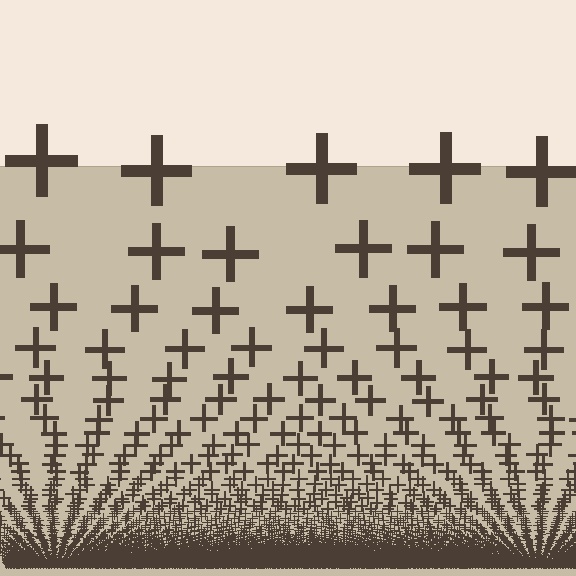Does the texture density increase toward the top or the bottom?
Density increases toward the bottom.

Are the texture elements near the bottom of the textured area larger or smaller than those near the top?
Smaller. The gradient is inverted — elements near the bottom are smaller and denser.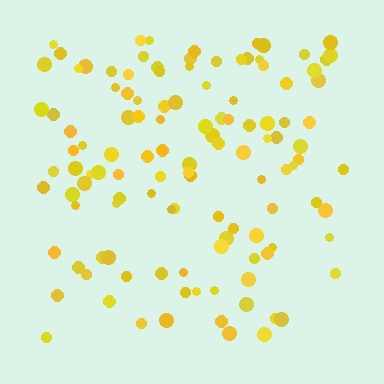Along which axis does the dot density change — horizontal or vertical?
Vertical.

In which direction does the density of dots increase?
From bottom to top, with the top side densest.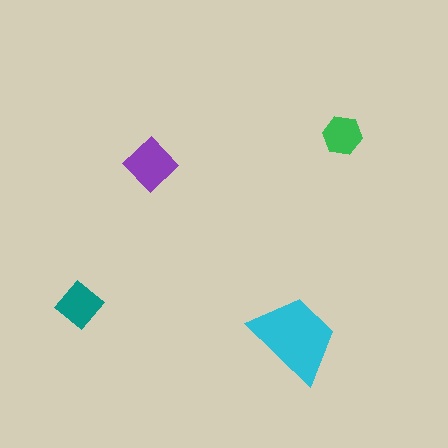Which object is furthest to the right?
The green hexagon is rightmost.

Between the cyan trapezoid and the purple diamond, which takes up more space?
The cyan trapezoid.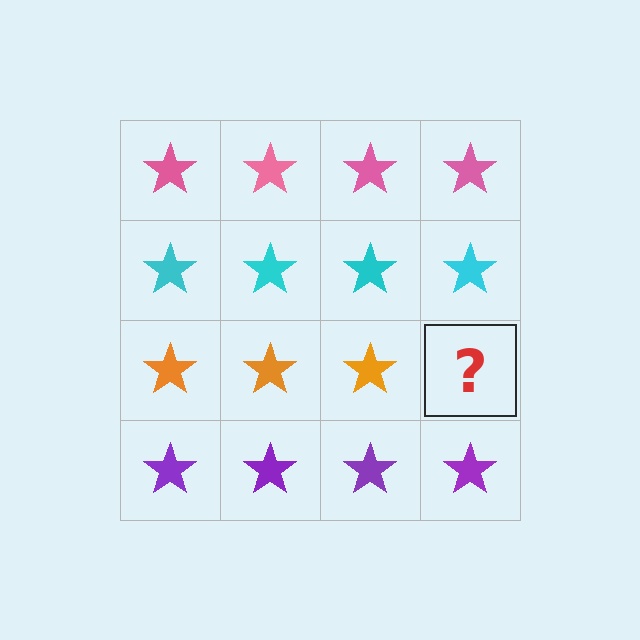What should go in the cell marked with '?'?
The missing cell should contain an orange star.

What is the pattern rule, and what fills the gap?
The rule is that each row has a consistent color. The gap should be filled with an orange star.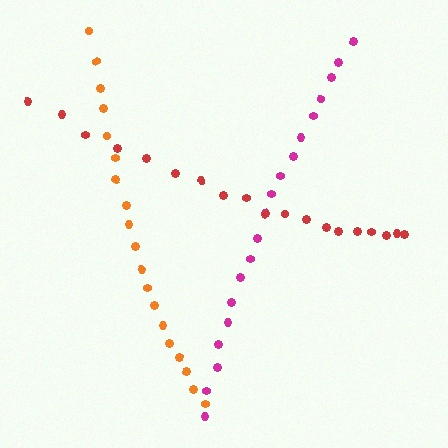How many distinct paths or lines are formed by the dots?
There are 3 distinct paths.